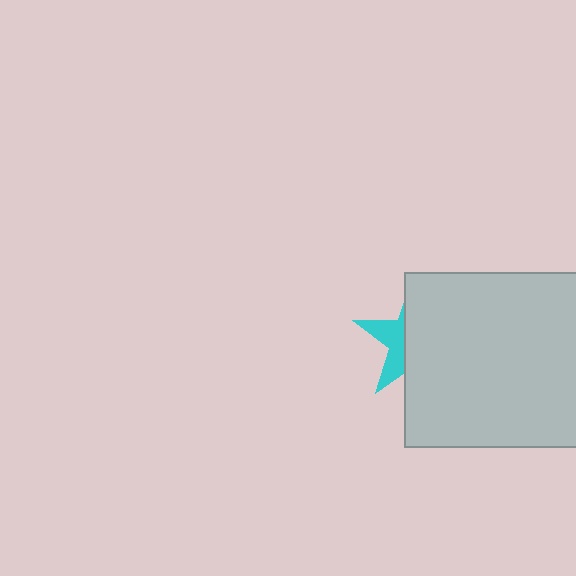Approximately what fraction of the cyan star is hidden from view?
Roughly 67% of the cyan star is hidden behind the light gray rectangle.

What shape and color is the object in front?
The object in front is a light gray rectangle.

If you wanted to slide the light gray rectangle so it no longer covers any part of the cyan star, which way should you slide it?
Slide it right — that is the most direct way to separate the two shapes.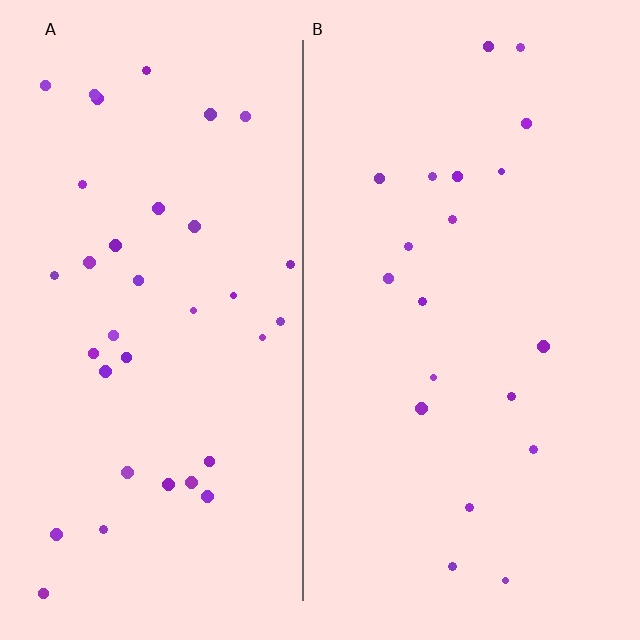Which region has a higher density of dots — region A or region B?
A (the left).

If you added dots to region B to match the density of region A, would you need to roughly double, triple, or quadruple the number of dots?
Approximately double.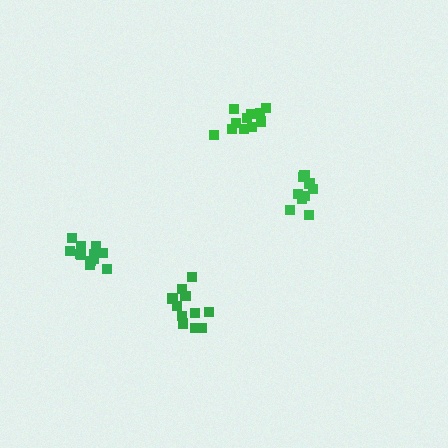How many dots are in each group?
Group 1: 11 dots, Group 2: 9 dots, Group 3: 11 dots, Group 4: 12 dots (43 total).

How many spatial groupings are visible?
There are 4 spatial groupings.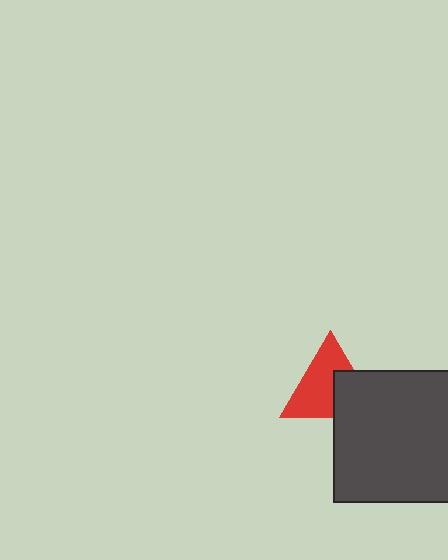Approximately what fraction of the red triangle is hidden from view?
Roughly 36% of the red triangle is hidden behind the dark gray square.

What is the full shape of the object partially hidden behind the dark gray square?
The partially hidden object is a red triangle.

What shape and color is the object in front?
The object in front is a dark gray square.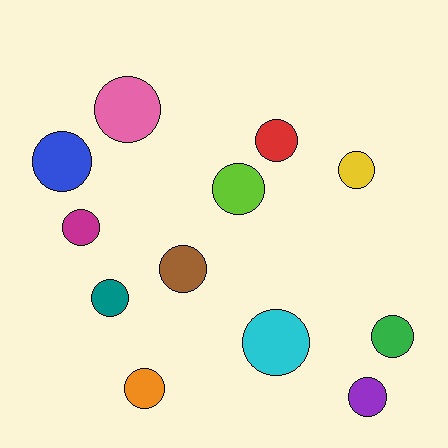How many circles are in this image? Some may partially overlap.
There are 12 circles.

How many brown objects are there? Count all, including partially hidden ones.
There is 1 brown object.